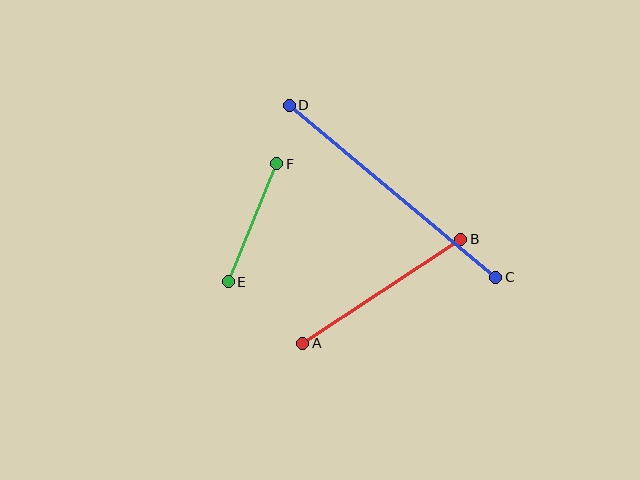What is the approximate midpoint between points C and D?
The midpoint is at approximately (393, 191) pixels.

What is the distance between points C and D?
The distance is approximately 269 pixels.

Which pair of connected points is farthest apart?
Points C and D are farthest apart.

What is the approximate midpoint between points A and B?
The midpoint is at approximately (382, 291) pixels.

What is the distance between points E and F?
The distance is approximately 127 pixels.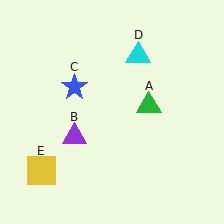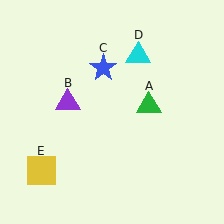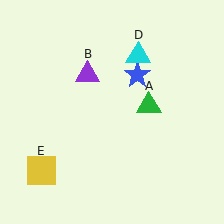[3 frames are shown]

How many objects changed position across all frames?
2 objects changed position: purple triangle (object B), blue star (object C).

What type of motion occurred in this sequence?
The purple triangle (object B), blue star (object C) rotated clockwise around the center of the scene.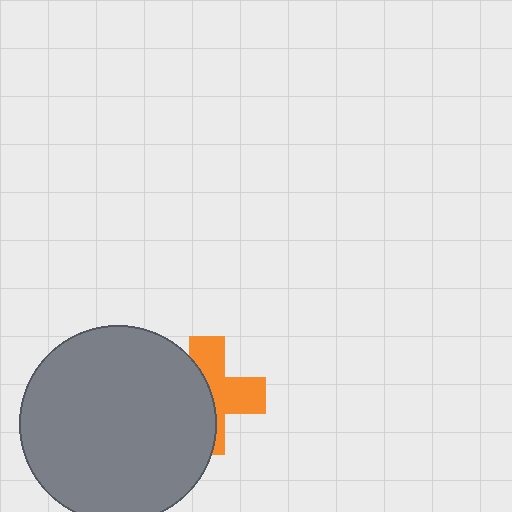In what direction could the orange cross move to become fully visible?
The orange cross could move right. That would shift it out from behind the gray circle entirely.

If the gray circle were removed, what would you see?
You would see the complete orange cross.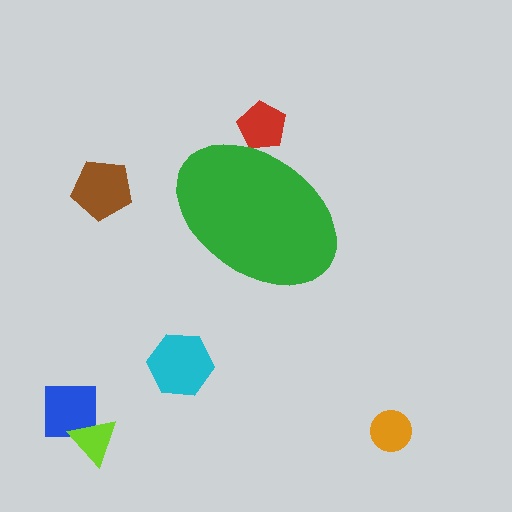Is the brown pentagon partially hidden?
No, the brown pentagon is fully visible.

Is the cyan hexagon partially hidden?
No, the cyan hexagon is fully visible.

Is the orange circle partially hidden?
No, the orange circle is fully visible.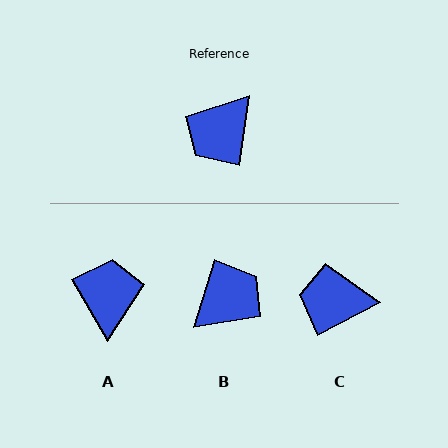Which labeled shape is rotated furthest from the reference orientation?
B, about 172 degrees away.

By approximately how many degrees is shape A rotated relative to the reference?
Approximately 141 degrees clockwise.